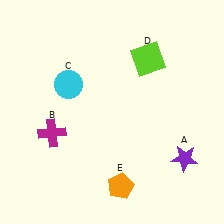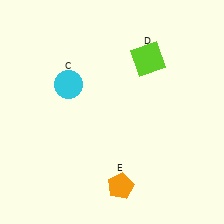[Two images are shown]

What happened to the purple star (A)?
The purple star (A) was removed in Image 2. It was in the bottom-right area of Image 1.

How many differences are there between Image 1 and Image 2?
There are 2 differences between the two images.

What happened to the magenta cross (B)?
The magenta cross (B) was removed in Image 2. It was in the bottom-left area of Image 1.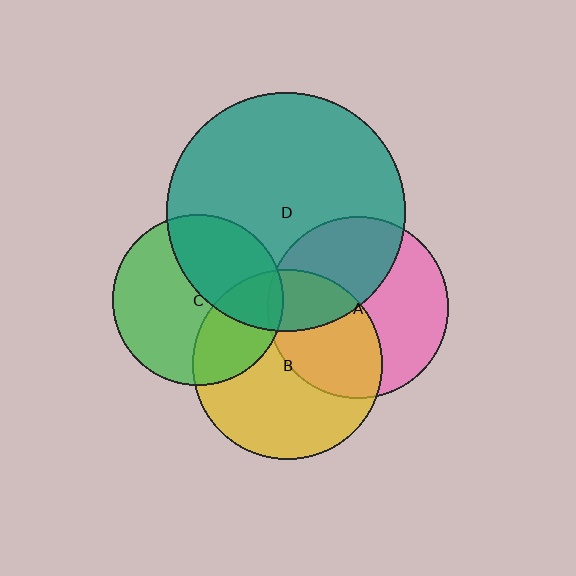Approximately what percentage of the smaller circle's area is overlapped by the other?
Approximately 5%.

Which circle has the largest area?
Circle D (teal).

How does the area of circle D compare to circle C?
Approximately 1.9 times.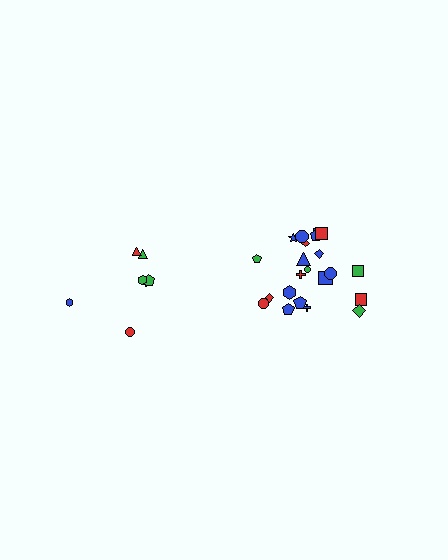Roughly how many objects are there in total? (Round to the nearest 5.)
Roughly 30 objects in total.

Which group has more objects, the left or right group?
The right group.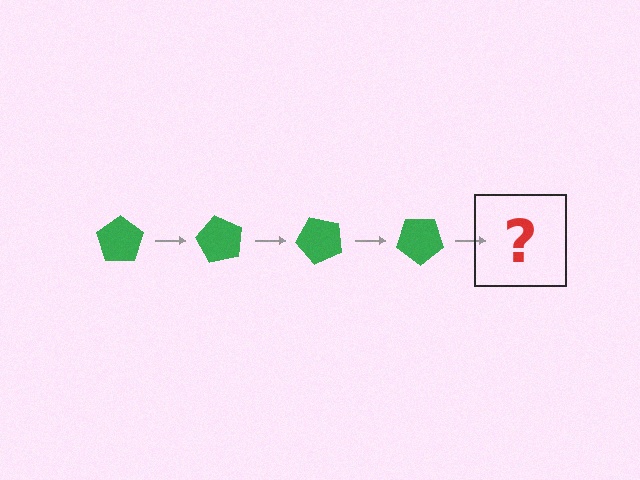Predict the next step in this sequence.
The next step is a green pentagon rotated 240 degrees.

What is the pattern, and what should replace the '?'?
The pattern is that the pentagon rotates 60 degrees each step. The '?' should be a green pentagon rotated 240 degrees.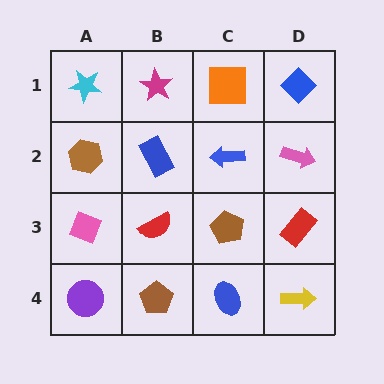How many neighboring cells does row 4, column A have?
2.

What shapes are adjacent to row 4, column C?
A brown pentagon (row 3, column C), a brown pentagon (row 4, column B), a yellow arrow (row 4, column D).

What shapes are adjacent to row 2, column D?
A blue diamond (row 1, column D), a red rectangle (row 3, column D), a blue arrow (row 2, column C).